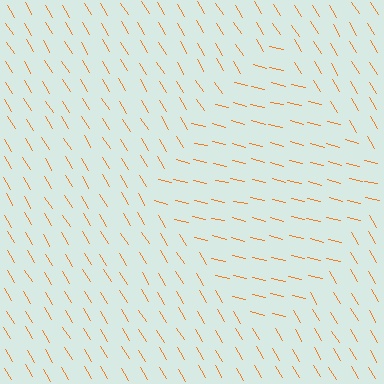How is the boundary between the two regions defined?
The boundary is defined purely by a change in line orientation (approximately 45 degrees difference). All lines are the same color and thickness.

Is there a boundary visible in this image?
Yes, there is a texture boundary formed by a change in line orientation.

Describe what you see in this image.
The image is filled with small orange line segments. A diamond region in the image has lines oriented differently from the surrounding lines, creating a visible texture boundary.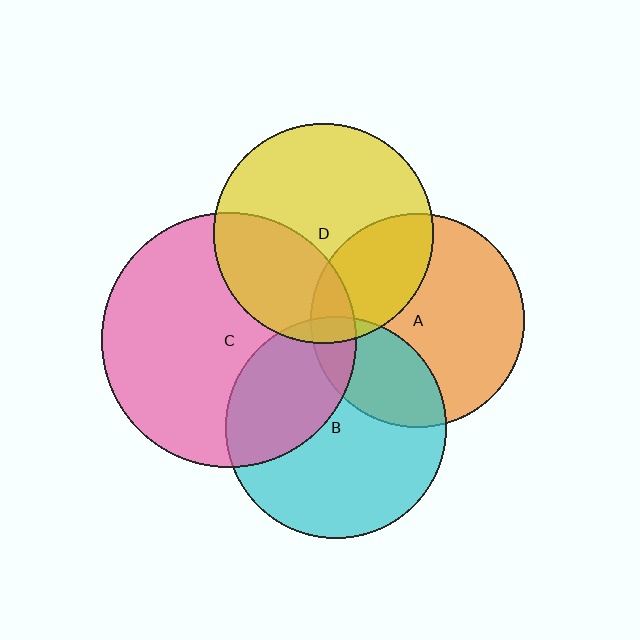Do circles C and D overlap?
Yes.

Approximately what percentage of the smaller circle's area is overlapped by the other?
Approximately 35%.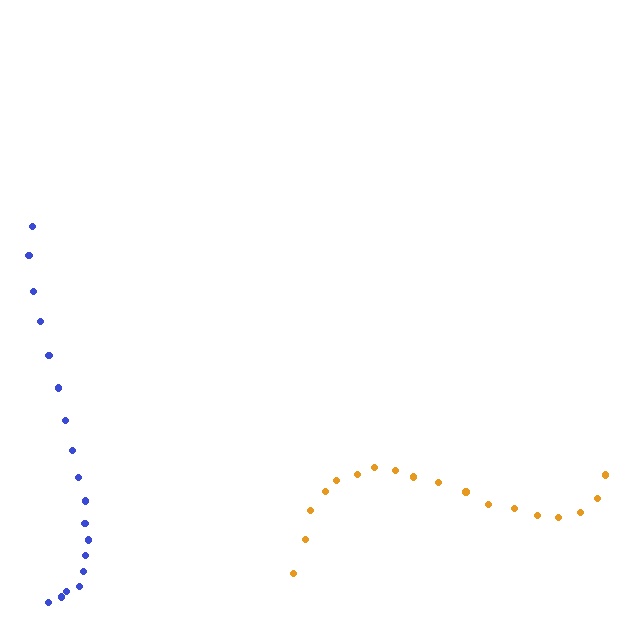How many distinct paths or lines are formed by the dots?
There are 2 distinct paths.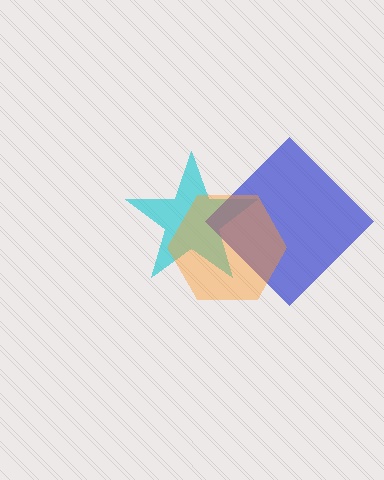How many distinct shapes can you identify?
There are 3 distinct shapes: a cyan star, a blue diamond, an orange hexagon.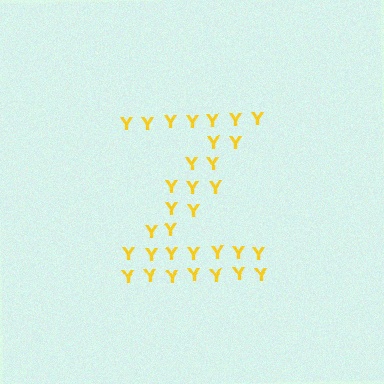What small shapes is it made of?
It is made of small letter Y's.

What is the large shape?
The large shape is the letter Z.